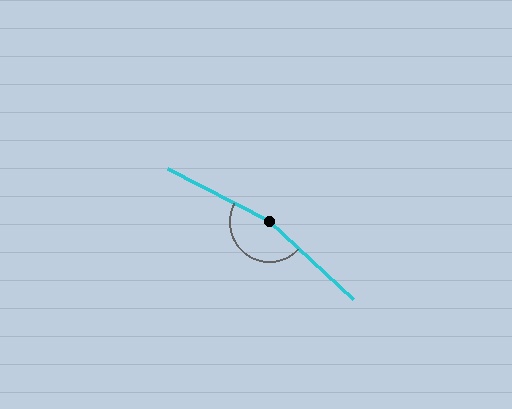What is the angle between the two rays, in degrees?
Approximately 165 degrees.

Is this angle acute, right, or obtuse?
It is obtuse.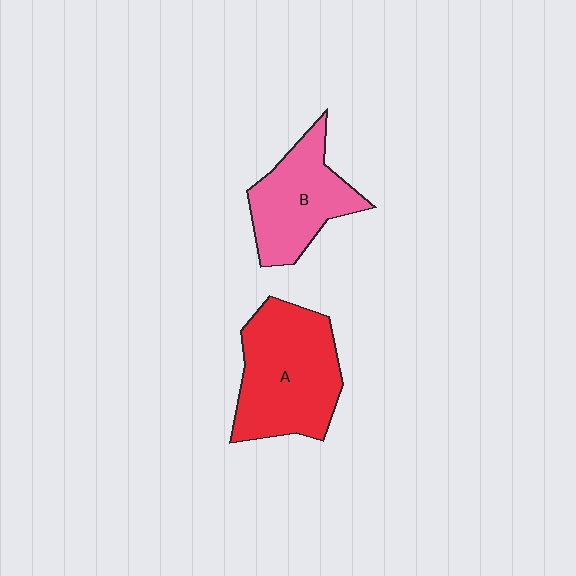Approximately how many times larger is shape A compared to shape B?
Approximately 1.4 times.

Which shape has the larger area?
Shape A (red).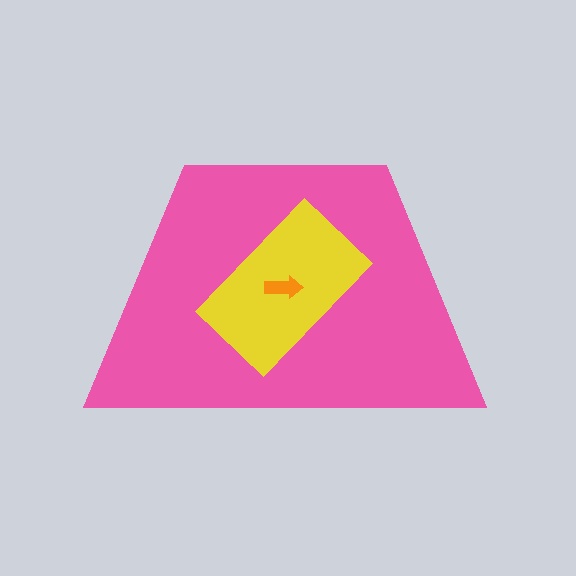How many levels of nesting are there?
3.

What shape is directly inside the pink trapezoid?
The yellow rectangle.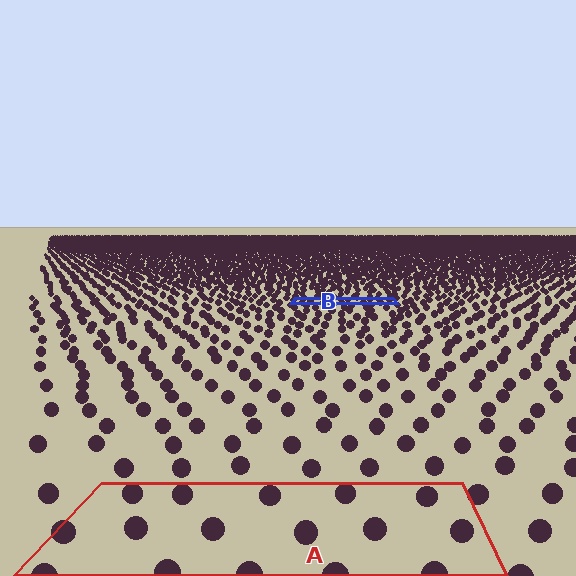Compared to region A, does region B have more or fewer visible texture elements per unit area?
Region B has more texture elements per unit area — they are packed more densely because it is farther away.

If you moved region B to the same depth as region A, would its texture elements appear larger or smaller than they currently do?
They would appear larger. At a closer depth, the same texture elements are projected at a bigger on-screen size.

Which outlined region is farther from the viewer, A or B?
Region B is farther from the viewer — the texture elements inside it appear smaller and more densely packed.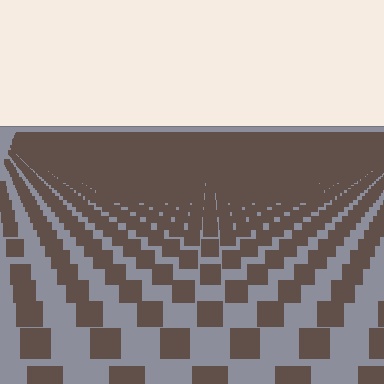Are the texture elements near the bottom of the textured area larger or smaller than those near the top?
Larger. Near the bottom, elements are closer to the viewer and appear at a bigger on-screen size.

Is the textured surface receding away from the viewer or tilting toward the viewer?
The surface is receding away from the viewer. Texture elements get smaller and denser toward the top.